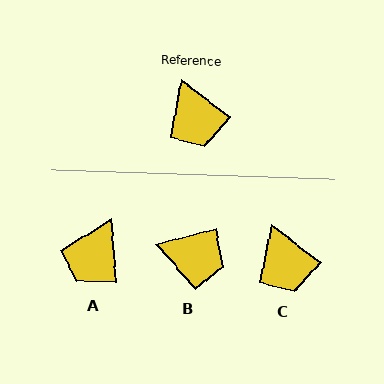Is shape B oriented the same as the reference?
No, it is off by about 53 degrees.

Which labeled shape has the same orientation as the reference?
C.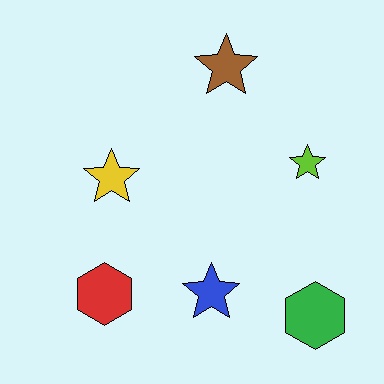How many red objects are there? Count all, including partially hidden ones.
There is 1 red object.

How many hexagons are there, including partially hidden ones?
There are 2 hexagons.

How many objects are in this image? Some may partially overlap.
There are 6 objects.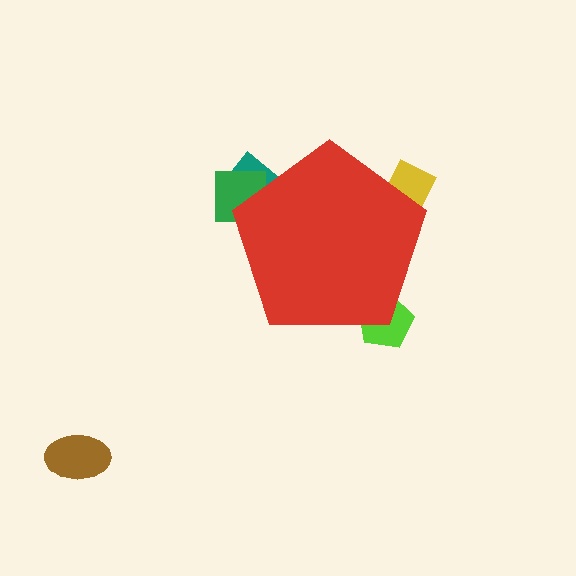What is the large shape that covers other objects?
A red pentagon.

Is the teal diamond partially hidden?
Yes, the teal diamond is partially hidden behind the red pentagon.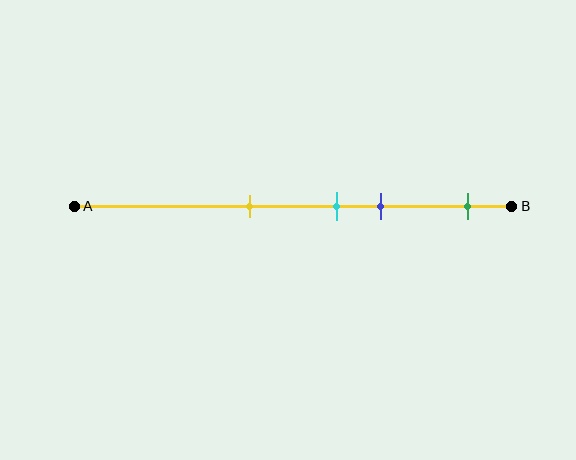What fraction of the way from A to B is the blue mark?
The blue mark is approximately 70% (0.7) of the way from A to B.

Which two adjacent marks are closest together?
The cyan and blue marks are the closest adjacent pair.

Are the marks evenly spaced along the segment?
No, the marks are not evenly spaced.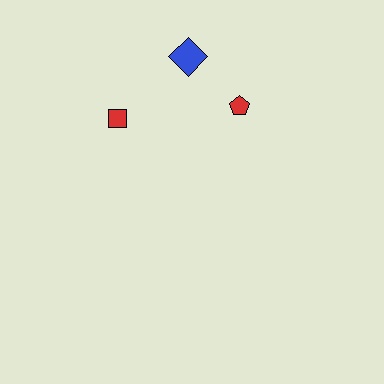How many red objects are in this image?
There are 2 red objects.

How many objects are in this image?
There are 3 objects.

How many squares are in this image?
There is 1 square.